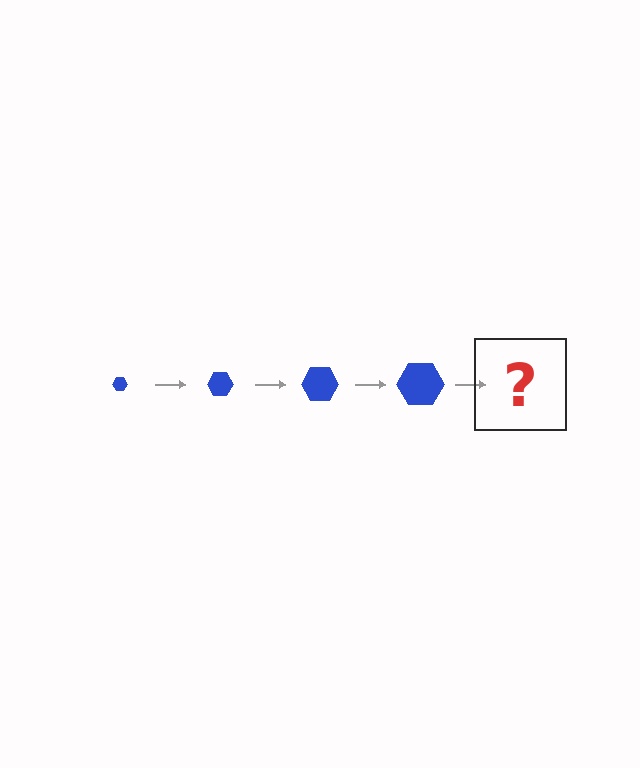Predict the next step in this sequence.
The next step is a blue hexagon, larger than the previous one.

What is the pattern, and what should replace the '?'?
The pattern is that the hexagon gets progressively larger each step. The '?' should be a blue hexagon, larger than the previous one.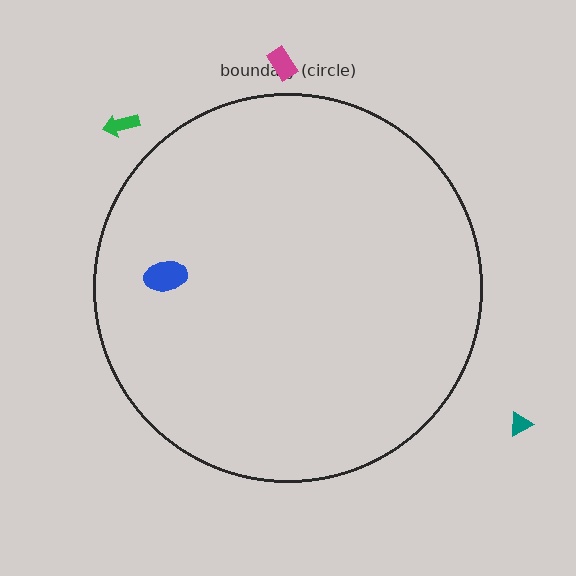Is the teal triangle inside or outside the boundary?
Outside.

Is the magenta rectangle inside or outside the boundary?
Outside.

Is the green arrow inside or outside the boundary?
Outside.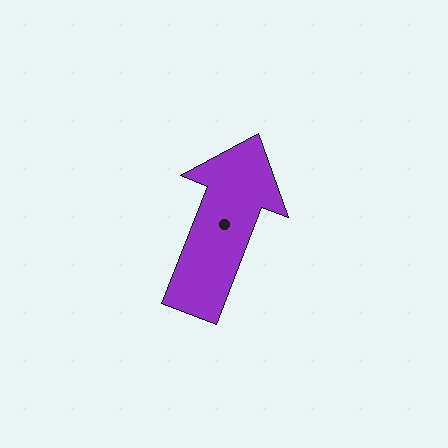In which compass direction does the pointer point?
North.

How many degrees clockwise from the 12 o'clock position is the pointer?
Approximately 21 degrees.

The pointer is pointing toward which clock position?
Roughly 1 o'clock.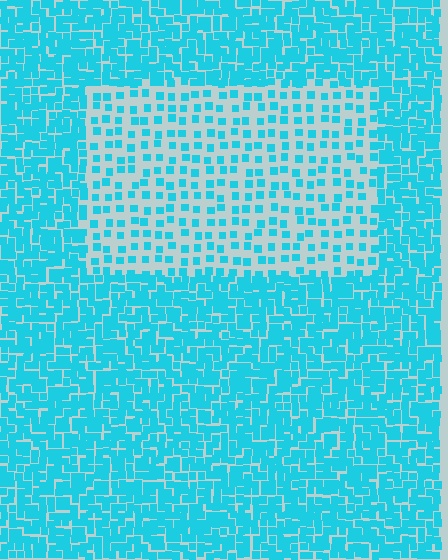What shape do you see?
I see a rectangle.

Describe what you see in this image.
The image contains small cyan elements arranged at two different densities. A rectangle-shaped region is visible where the elements are less densely packed than the surrounding area.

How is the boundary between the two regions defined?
The boundary is defined by a change in element density (approximately 2.6x ratio). All elements are the same color, size, and shape.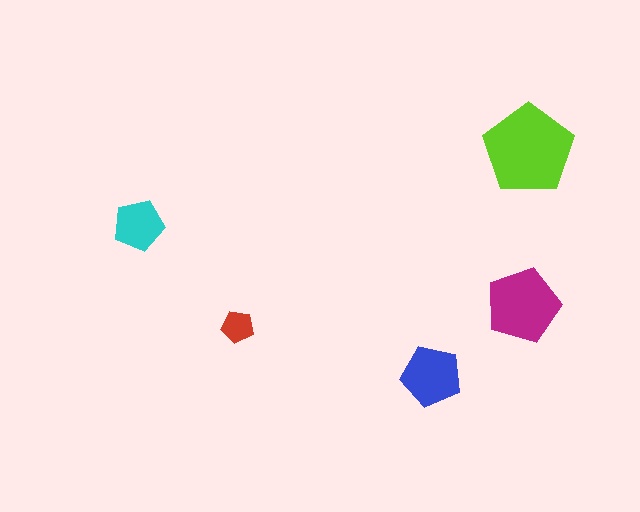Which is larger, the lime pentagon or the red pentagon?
The lime one.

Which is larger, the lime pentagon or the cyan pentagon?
The lime one.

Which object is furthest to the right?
The lime pentagon is rightmost.